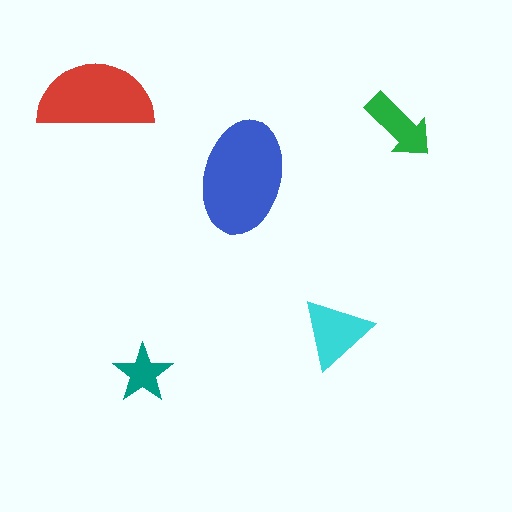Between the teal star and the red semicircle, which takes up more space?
The red semicircle.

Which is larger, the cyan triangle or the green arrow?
The cyan triangle.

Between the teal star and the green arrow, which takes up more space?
The green arrow.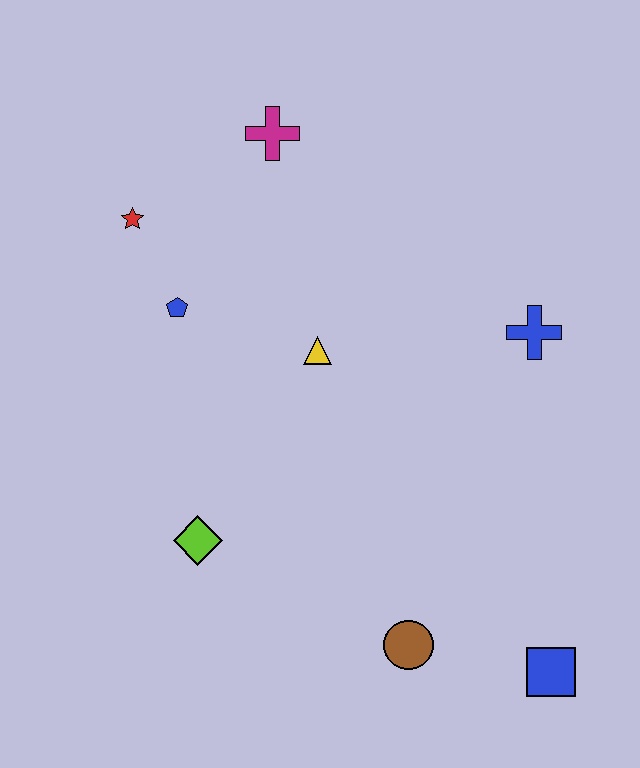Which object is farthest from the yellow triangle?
The blue square is farthest from the yellow triangle.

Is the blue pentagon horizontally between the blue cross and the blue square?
No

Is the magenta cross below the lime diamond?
No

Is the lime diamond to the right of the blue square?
No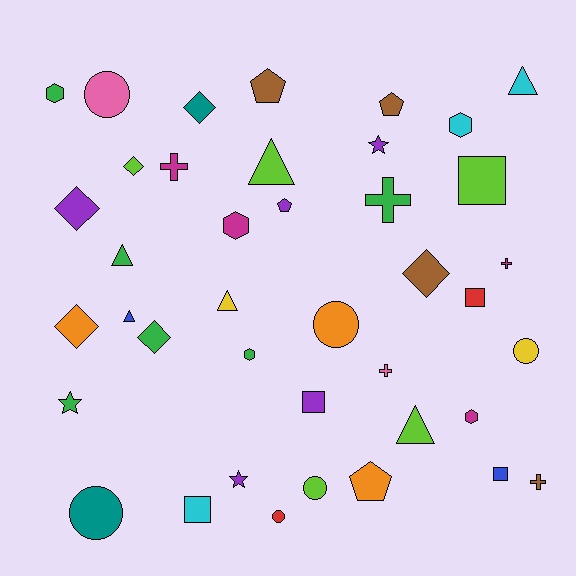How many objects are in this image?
There are 40 objects.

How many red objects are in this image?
There are 2 red objects.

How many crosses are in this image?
There are 5 crosses.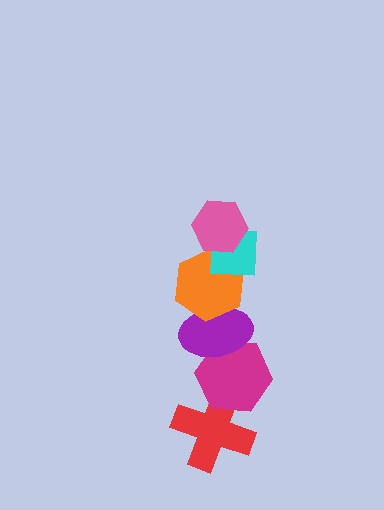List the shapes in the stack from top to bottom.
From top to bottom: the pink hexagon, the cyan square, the orange hexagon, the purple ellipse, the magenta hexagon, the red cross.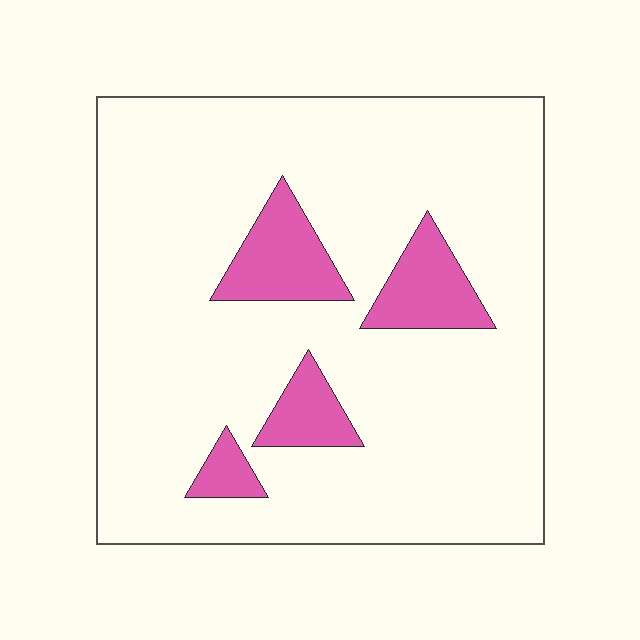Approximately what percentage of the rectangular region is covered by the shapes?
Approximately 15%.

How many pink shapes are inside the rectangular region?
4.